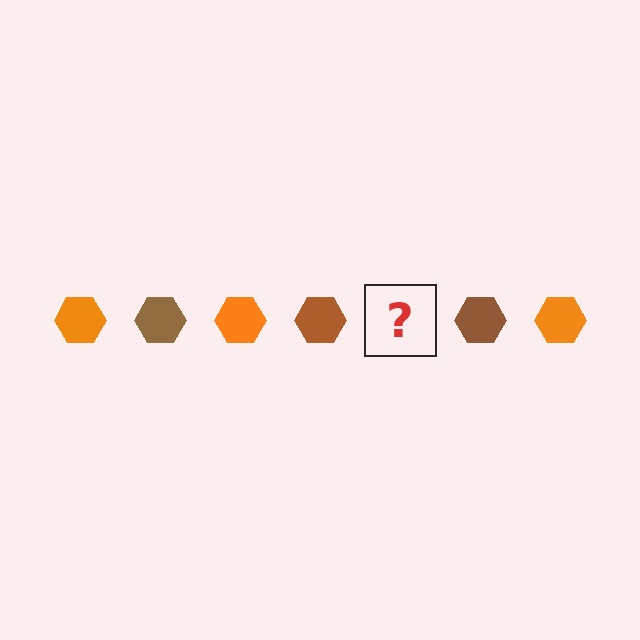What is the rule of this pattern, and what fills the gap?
The rule is that the pattern cycles through orange, brown hexagons. The gap should be filled with an orange hexagon.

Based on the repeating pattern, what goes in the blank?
The blank should be an orange hexagon.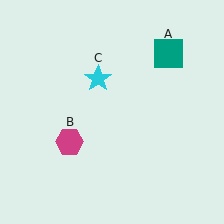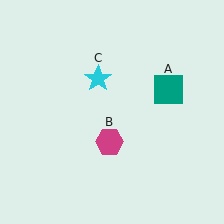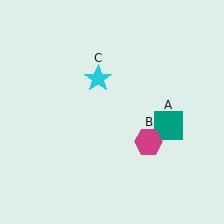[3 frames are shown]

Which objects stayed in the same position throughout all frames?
Cyan star (object C) remained stationary.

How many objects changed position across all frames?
2 objects changed position: teal square (object A), magenta hexagon (object B).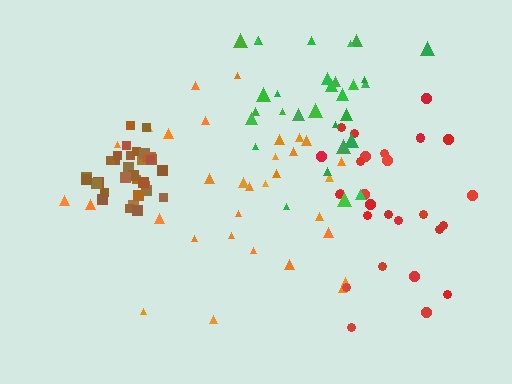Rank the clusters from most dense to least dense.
brown, red, green, orange.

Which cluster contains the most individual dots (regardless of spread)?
Brown (33).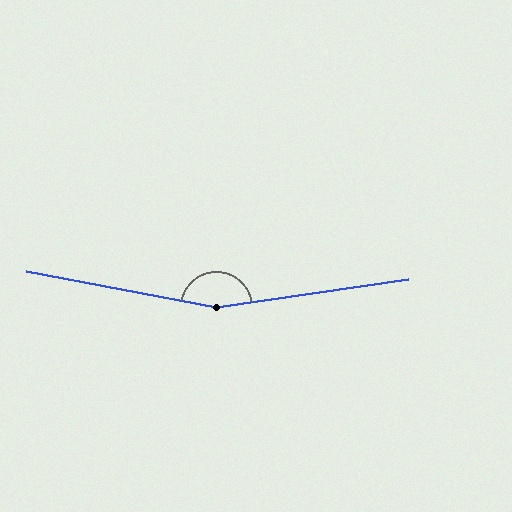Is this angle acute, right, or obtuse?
It is obtuse.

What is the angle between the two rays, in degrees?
Approximately 161 degrees.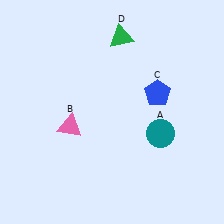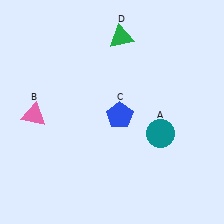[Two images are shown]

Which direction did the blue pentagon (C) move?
The blue pentagon (C) moved left.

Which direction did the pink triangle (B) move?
The pink triangle (B) moved left.